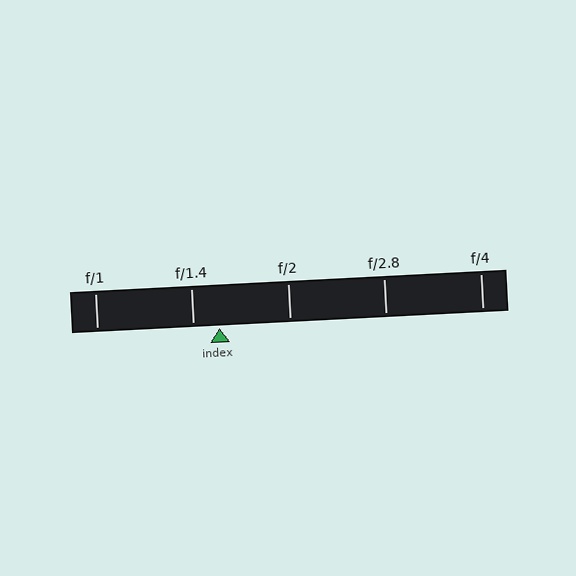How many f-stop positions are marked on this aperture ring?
There are 5 f-stop positions marked.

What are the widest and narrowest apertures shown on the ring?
The widest aperture shown is f/1 and the narrowest is f/4.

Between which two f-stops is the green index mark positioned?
The index mark is between f/1.4 and f/2.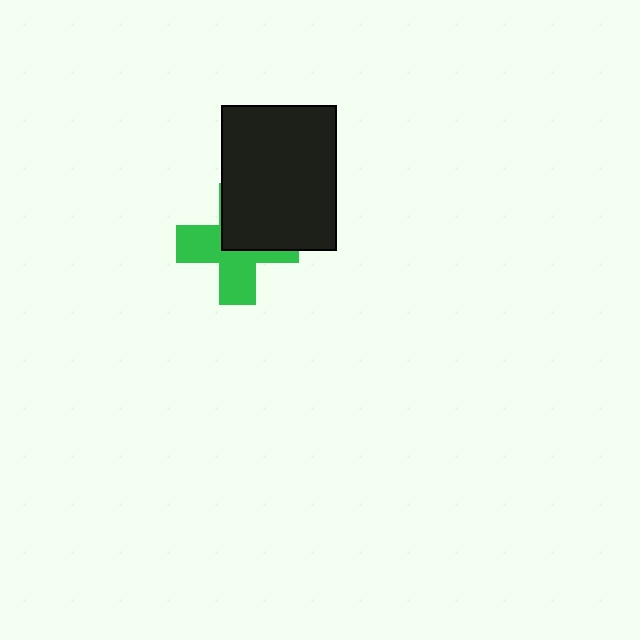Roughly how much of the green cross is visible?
About half of it is visible (roughly 55%).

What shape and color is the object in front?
The object in front is a black rectangle.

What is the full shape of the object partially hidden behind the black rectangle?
The partially hidden object is a green cross.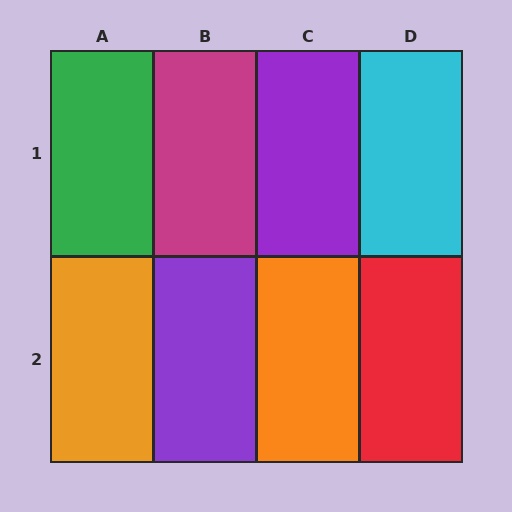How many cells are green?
1 cell is green.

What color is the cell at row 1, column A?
Green.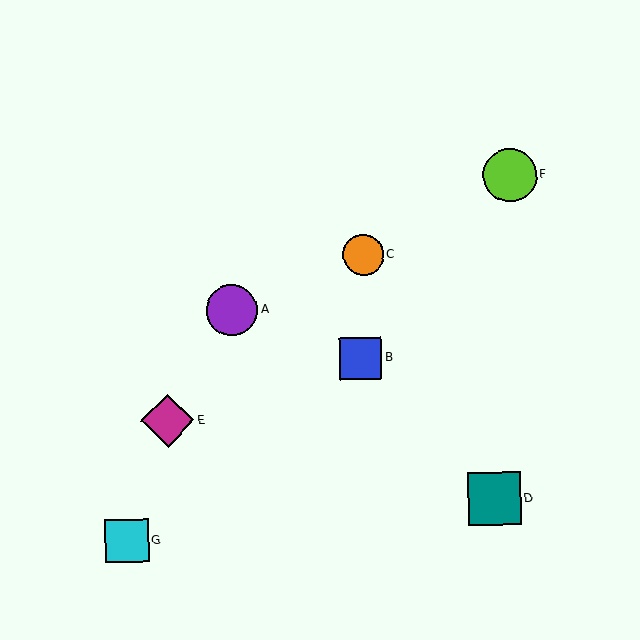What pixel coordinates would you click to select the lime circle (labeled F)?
Click at (510, 175) to select the lime circle F.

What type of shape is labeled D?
Shape D is a teal square.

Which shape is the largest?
The magenta diamond (labeled E) is the largest.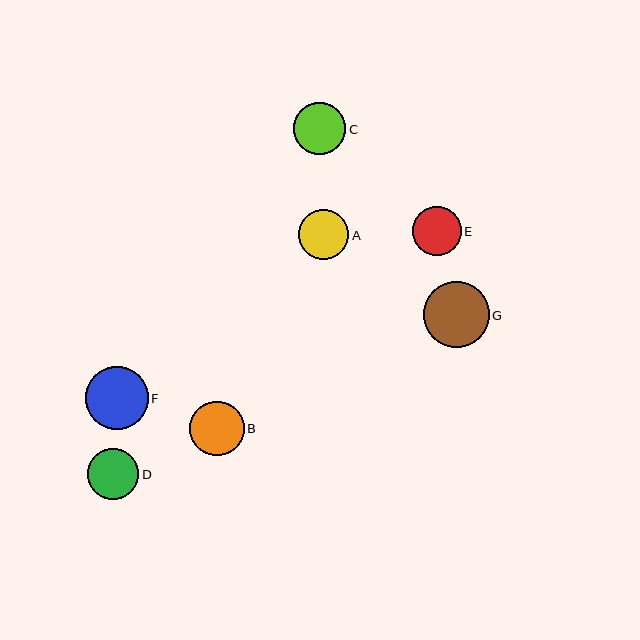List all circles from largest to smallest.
From largest to smallest: G, F, B, C, D, A, E.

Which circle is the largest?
Circle G is the largest with a size of approximately 66 pixels.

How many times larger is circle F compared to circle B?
Circle F is approximately 1.2 times the size of circle B.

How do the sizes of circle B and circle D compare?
Circle B and circle D are approximately the same size.